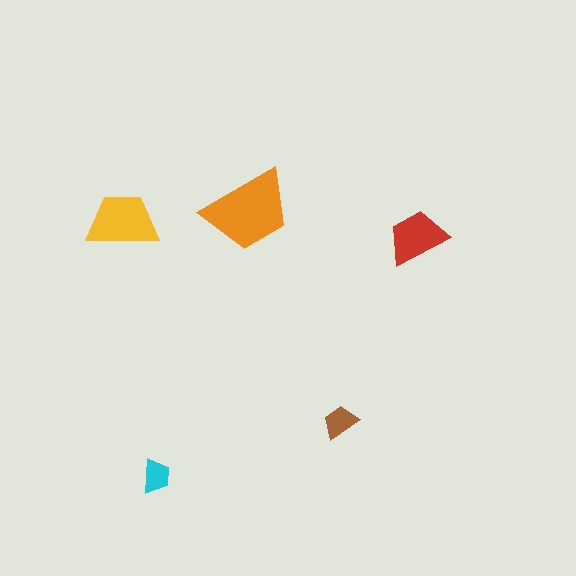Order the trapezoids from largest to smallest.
the orange one, the yellow one, the red one, the brown one, the cyan one.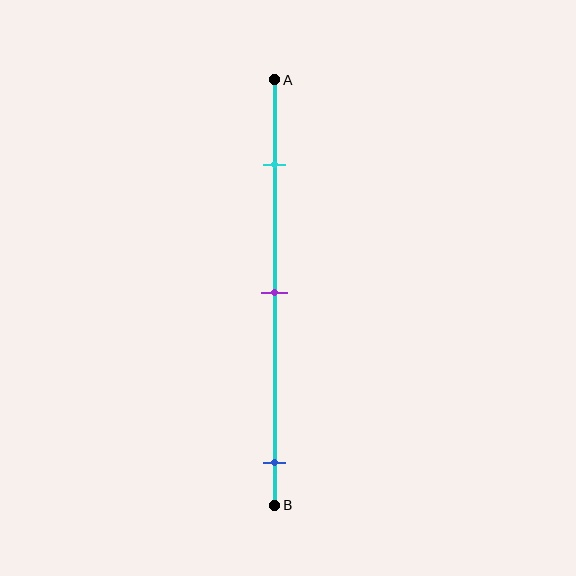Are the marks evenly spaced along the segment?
No, the marks are not evenly spaced.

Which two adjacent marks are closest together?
The cyan and purple marks are the closest adjacent pair.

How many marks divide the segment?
There are 3 marks dividing the segment.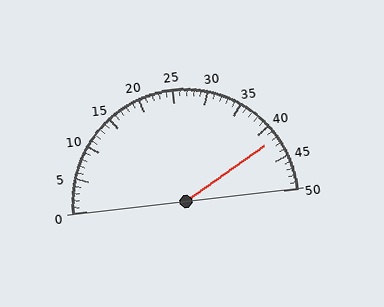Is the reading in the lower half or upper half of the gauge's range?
The reading is in the upper half of the range (0 to 50).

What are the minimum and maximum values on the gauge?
The gauge ranges from 0 to 50.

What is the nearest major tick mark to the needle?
The nearest major tick mark is 40.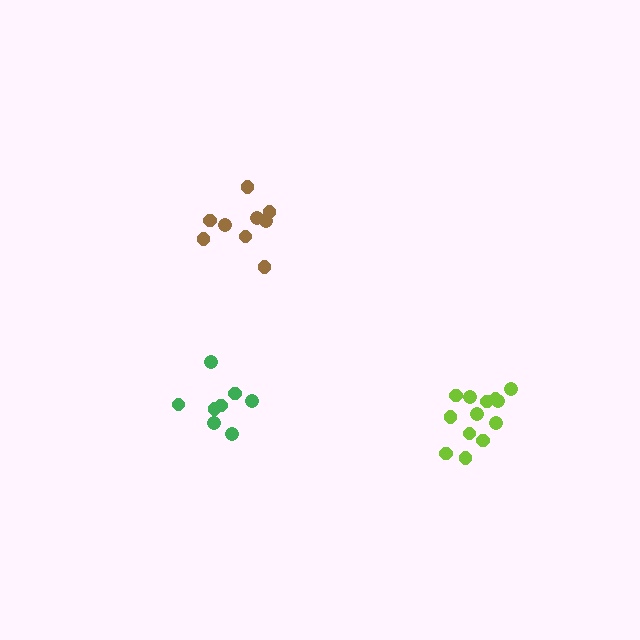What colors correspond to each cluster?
The clusters are colored: brown, lime, green.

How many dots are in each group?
Group 1: 9 dots, Group 2: 13 dots, Group 3: 8 dots (30 total).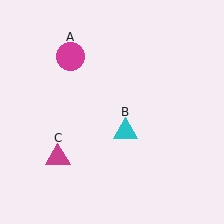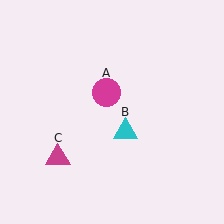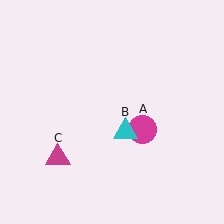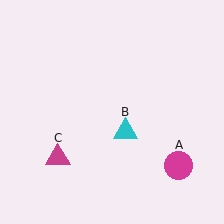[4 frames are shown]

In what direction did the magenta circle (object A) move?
The magenta circle (object A) moved down and to the right.